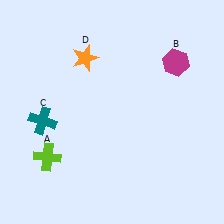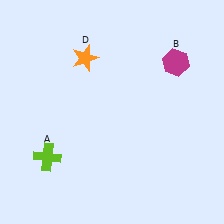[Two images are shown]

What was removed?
The teal cross (C) was removed in Image 2.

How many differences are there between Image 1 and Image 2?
There is 1 difference between the two images.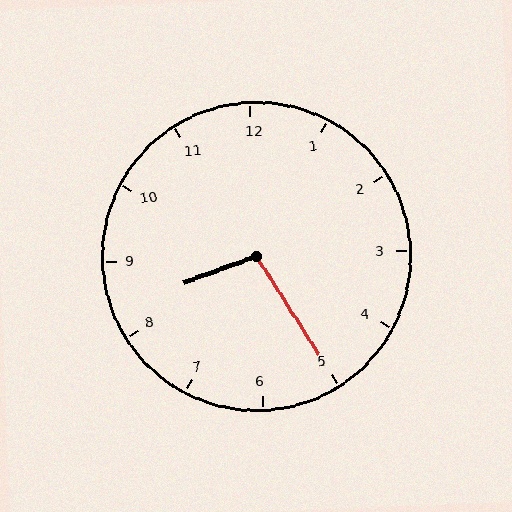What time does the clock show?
8:25.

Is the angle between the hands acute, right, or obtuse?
It is obtuse.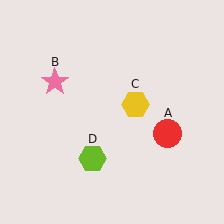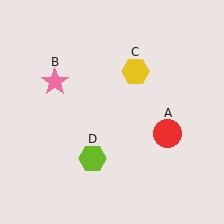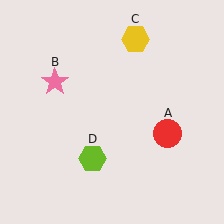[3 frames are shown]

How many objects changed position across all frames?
1 object changed position: yellow hexagon (object C).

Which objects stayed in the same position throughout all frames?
Red circle (object A) and pink star (object B) and lime hexagon (object D) remained stationary.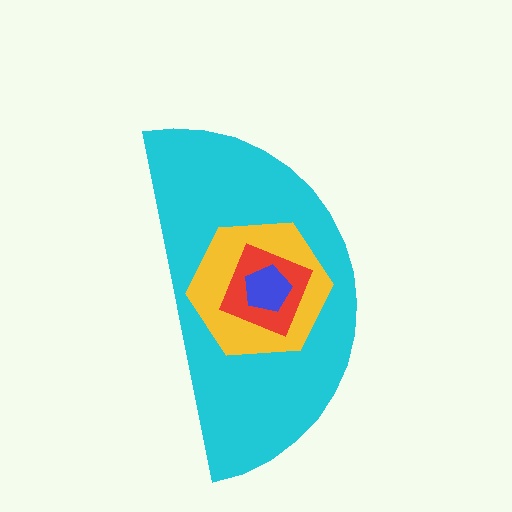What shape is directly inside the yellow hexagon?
The red diamond.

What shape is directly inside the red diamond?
The blue pentagon.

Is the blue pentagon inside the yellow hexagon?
Yes.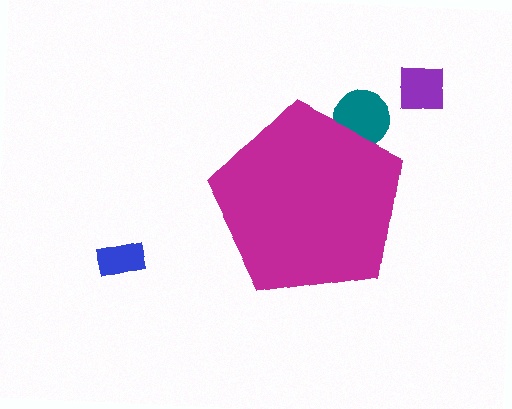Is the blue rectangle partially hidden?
No, the blue rectangle is fully visible.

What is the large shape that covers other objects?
A magenta pentagon.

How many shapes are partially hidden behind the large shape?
1 shape is partially hidden.